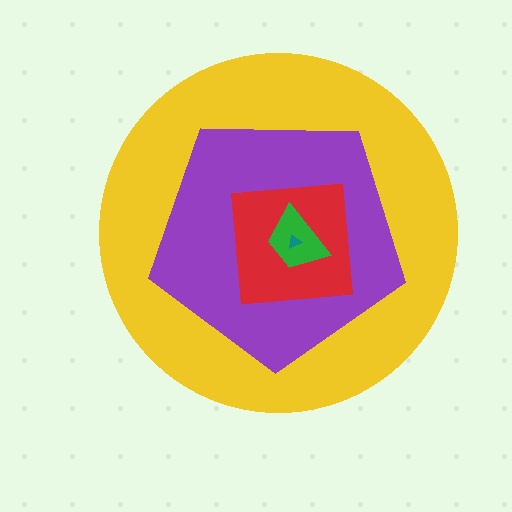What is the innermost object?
The teal triangle.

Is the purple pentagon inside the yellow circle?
Yes.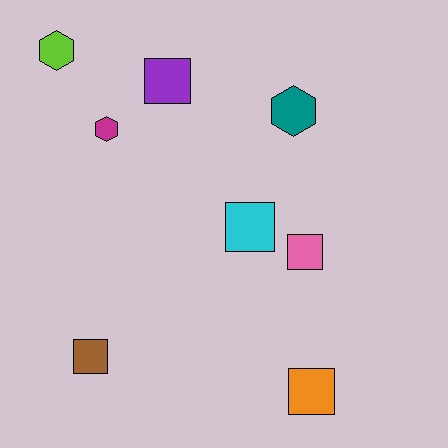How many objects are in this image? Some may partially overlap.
There are 8 objects.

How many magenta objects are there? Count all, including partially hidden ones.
There is 1 magenta object.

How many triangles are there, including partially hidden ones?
There are no triangles.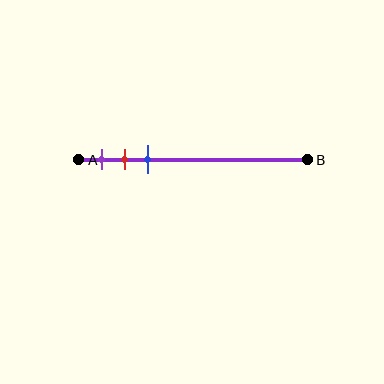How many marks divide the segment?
There are 3 marks dividing the segment.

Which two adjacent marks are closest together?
The red and blue marks are the closest adjacent pair.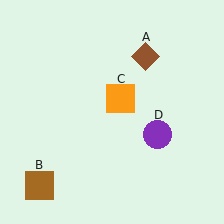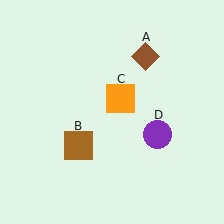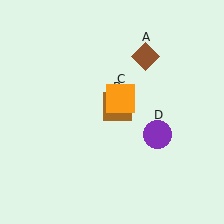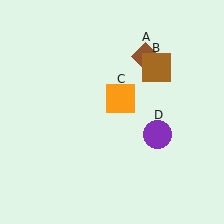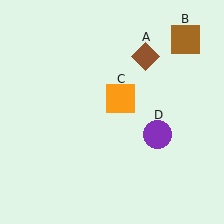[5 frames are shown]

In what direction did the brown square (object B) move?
The brown square (object B) moved up and to the right.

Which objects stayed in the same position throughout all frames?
Brown diamond (object A) and orange square (object C) and purple circle (object D) remained stationary.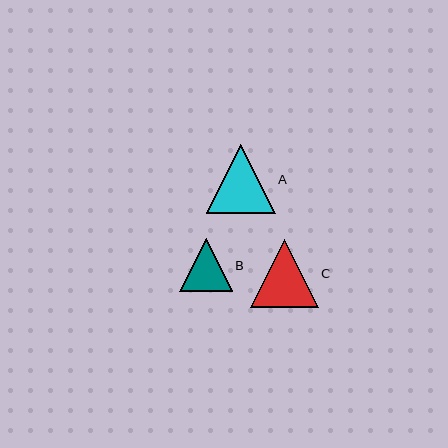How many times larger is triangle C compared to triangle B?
Triangle C is approximately 1.3 times the size of triangle B.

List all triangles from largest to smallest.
From largest to smallest: A, C, B.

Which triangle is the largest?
Triangle A is the largest with a size of approximately 69 pixels.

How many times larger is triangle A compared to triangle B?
Triangle A is approximately 1.3 times the size of triangle B.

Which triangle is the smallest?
Triangle B is the smallest with a size of approximately 53 pixels.